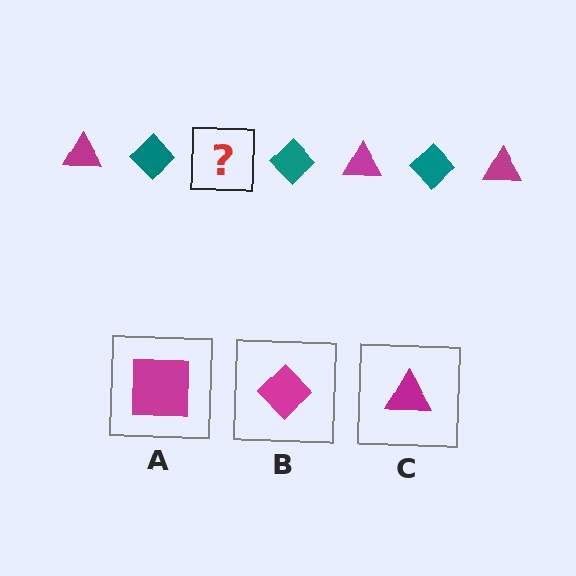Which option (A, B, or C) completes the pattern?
C.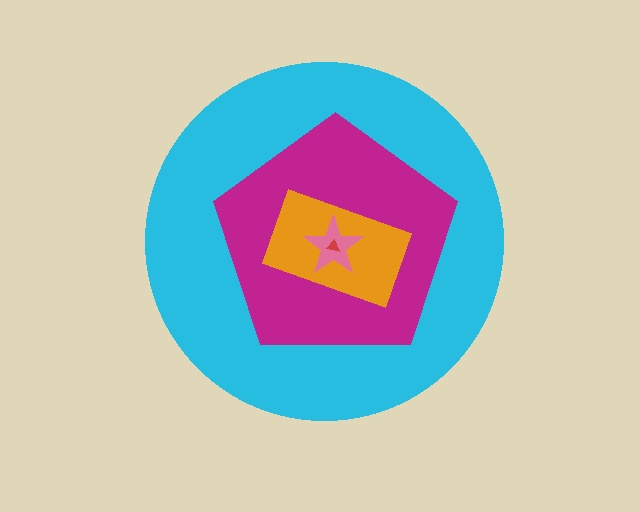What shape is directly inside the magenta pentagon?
The orange rectangle.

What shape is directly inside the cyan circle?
The magenta pentagon.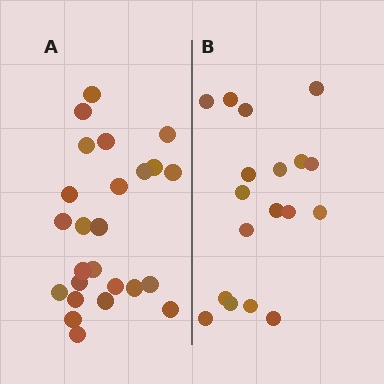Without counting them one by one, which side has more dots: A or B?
Region A (the left region) has more dots.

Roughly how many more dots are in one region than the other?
Region A has roughly 8 or so more dots than region B.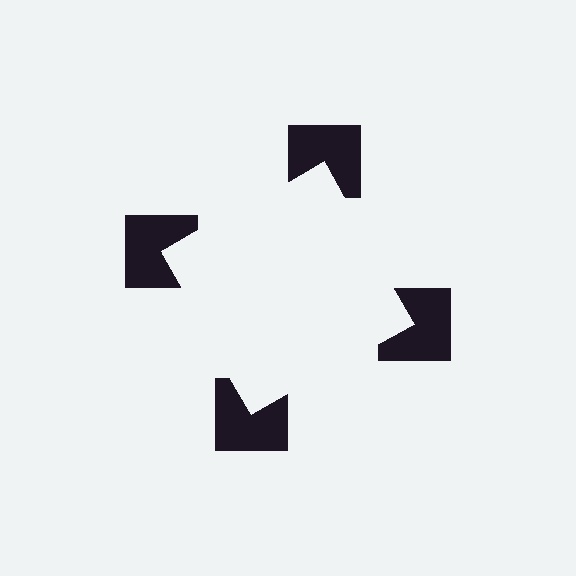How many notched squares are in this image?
There are 4 — one at each vertex of the illusory square.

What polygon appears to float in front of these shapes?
An illusory square — its edges are inferred from the aligned wedge cuts in the notched squares, not physically drawn.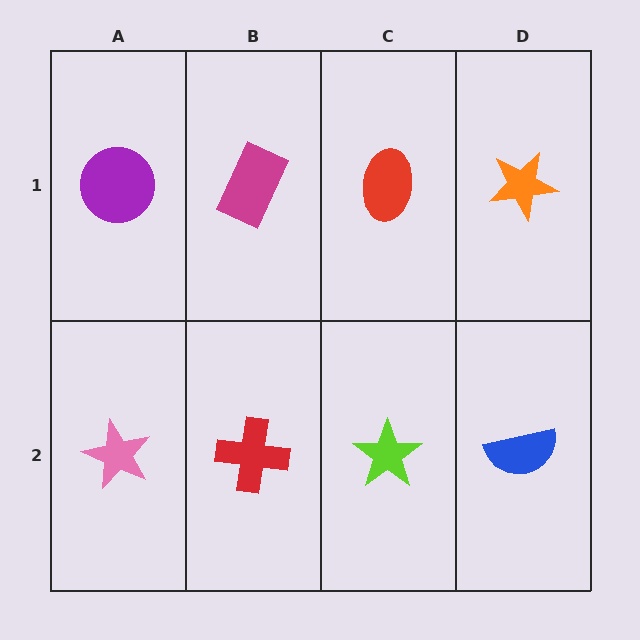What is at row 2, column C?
A lime star.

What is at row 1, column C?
A red ellipse.